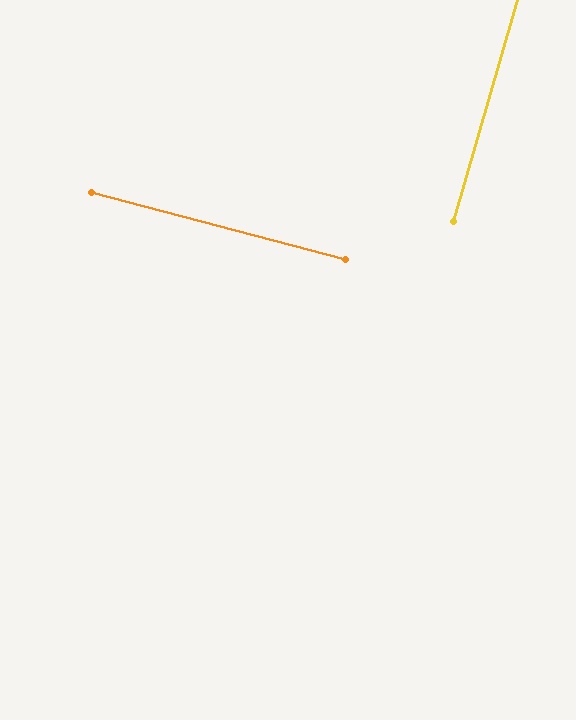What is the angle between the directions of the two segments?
Approximately 89 degrees.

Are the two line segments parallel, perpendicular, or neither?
Perpendicular — they meet at approximately 89°.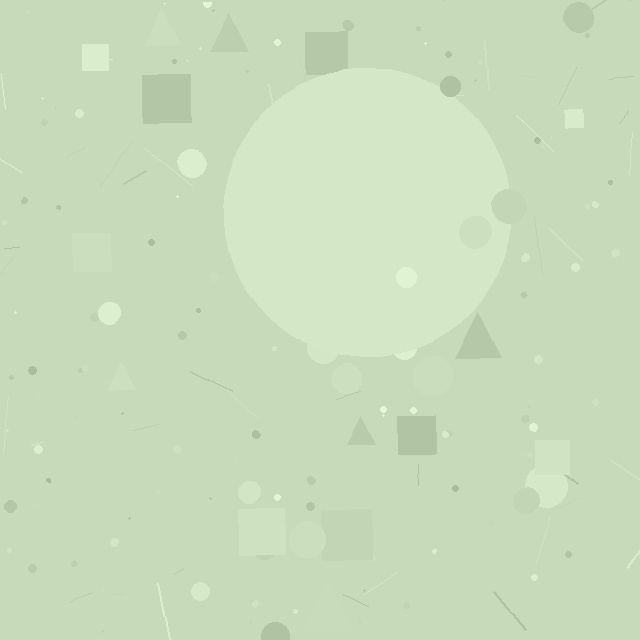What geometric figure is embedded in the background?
A circle is embedded in the background.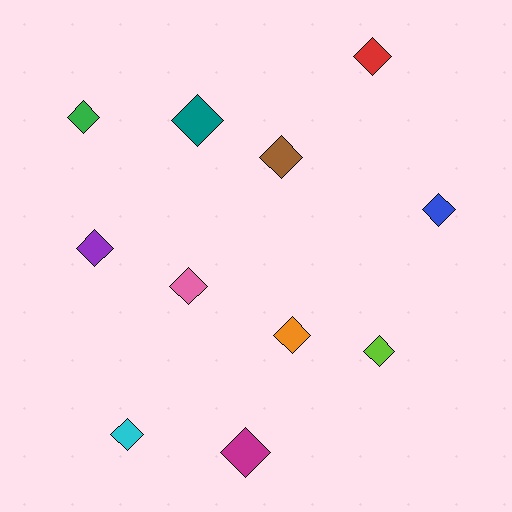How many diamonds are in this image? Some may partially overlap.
There are 11 diamonds.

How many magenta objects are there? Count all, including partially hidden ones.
There is 1 magenta object.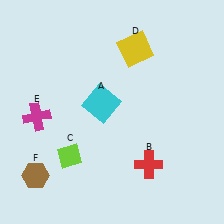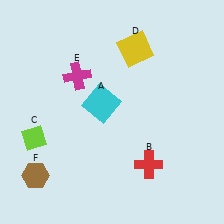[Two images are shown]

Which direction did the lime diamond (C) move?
The lime diamond (C) moved left.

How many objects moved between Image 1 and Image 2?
2 objects moved between the two images.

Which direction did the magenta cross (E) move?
The magenta cross (E) moved up.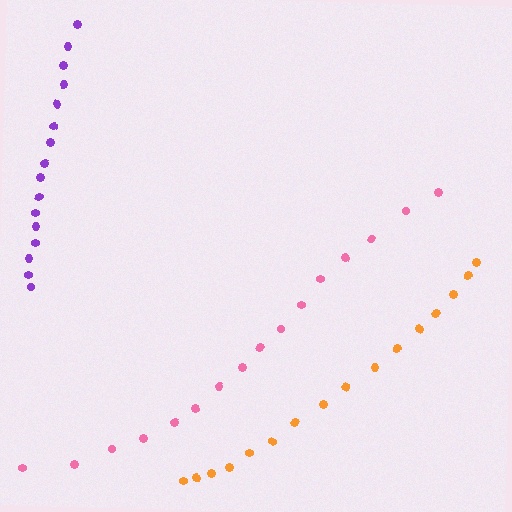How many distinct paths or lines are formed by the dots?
There are 3 distinct paths.